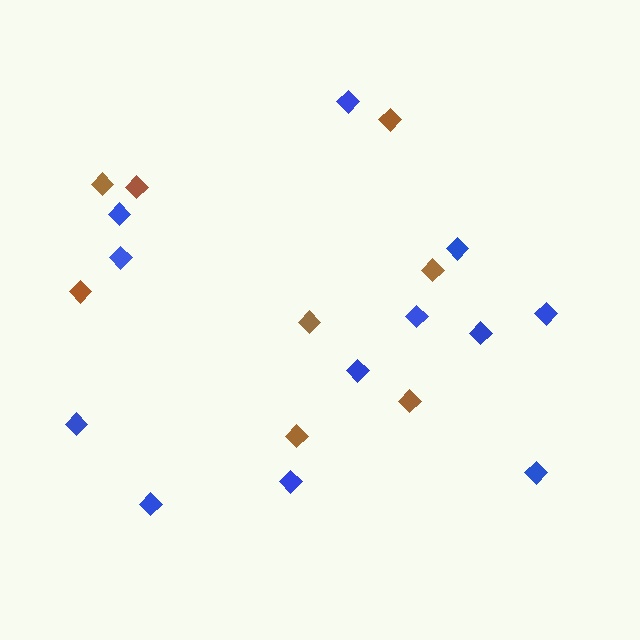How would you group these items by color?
There are 2 groups: one group of brown diamonds (8) and one group of blue diamonds (12).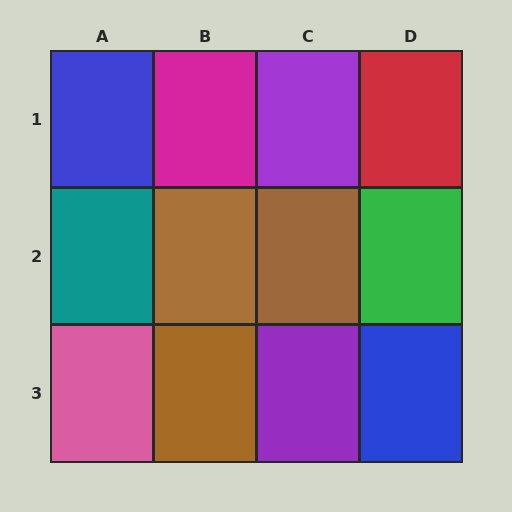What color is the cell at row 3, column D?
Blue.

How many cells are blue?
2 cells are blue.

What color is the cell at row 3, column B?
Brown.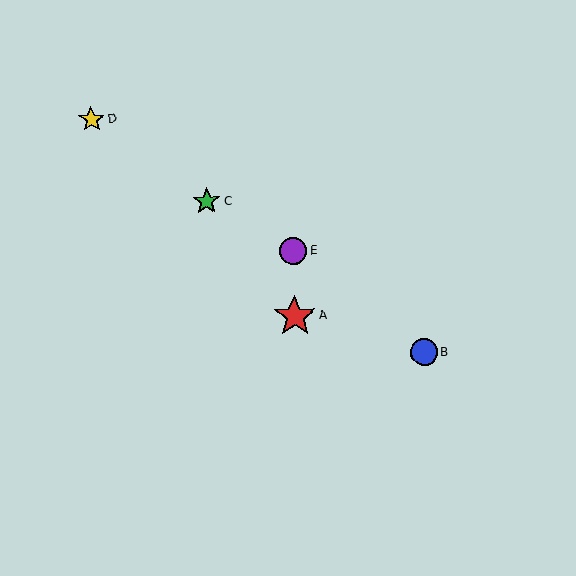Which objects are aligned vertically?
Objects A, E are aligned vertically.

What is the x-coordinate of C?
Object C is at x≈207.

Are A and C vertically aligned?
No, A is at x≈295 and C is at x≈207.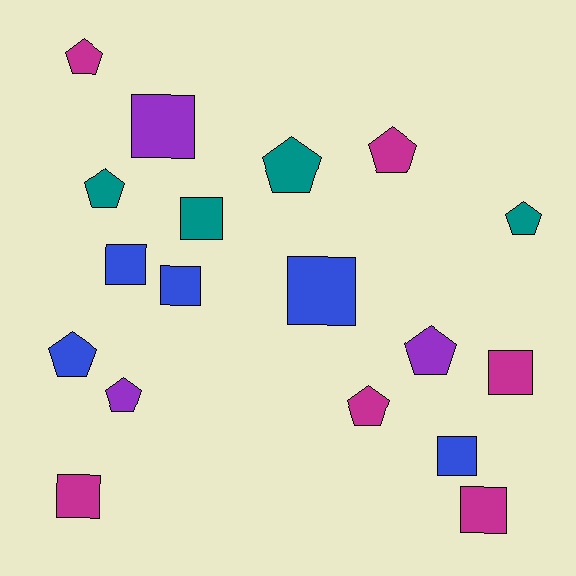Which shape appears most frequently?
Pentagon, with 9 objects.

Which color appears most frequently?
Magenta, with 6 objects.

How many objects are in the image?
There are 18 objects.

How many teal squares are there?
There is 1 teal square.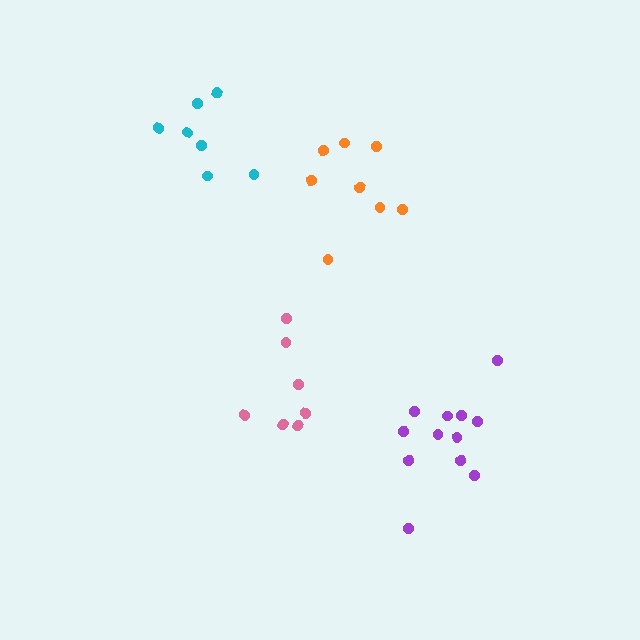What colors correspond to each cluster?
The clusters are colored: purple, cyan, orange, pink.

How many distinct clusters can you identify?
There are 4 distinct clusters.